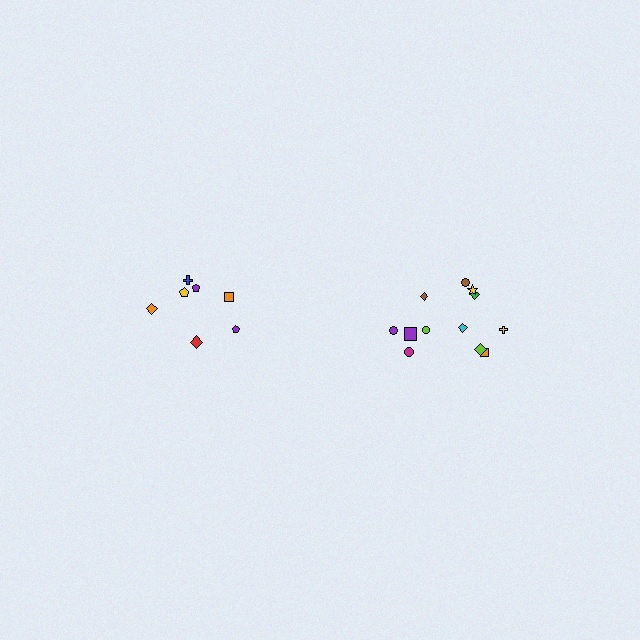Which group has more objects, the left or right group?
The right group.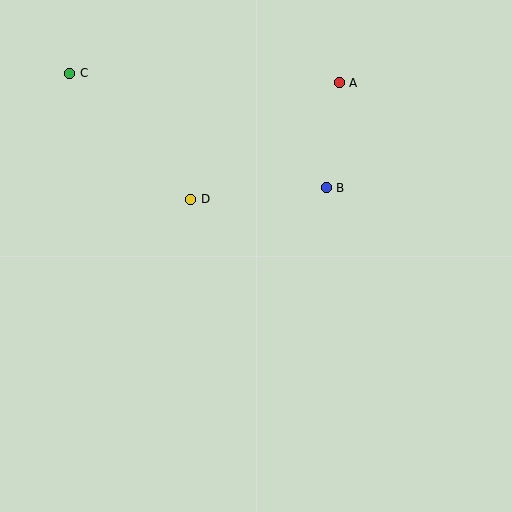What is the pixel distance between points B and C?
The distance between B and C is 281 pixels.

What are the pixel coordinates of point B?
Point B is at (326, 188).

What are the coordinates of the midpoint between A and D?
The midpoint between A and D is at (265, 141).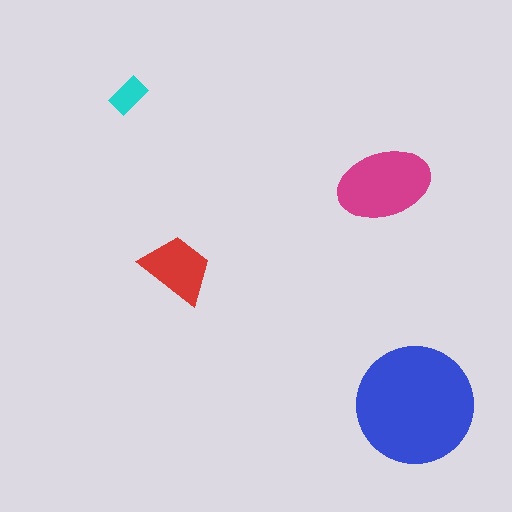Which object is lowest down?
The blue circle is bottommost.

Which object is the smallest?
The cyan rectangle.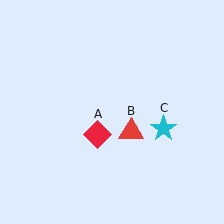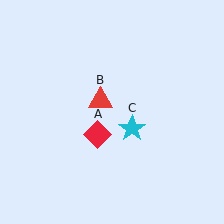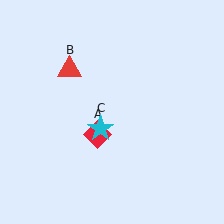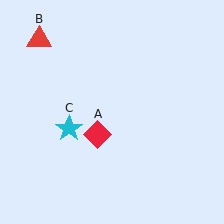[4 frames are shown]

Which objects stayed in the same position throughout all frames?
Red diamond (object A) remained stationary.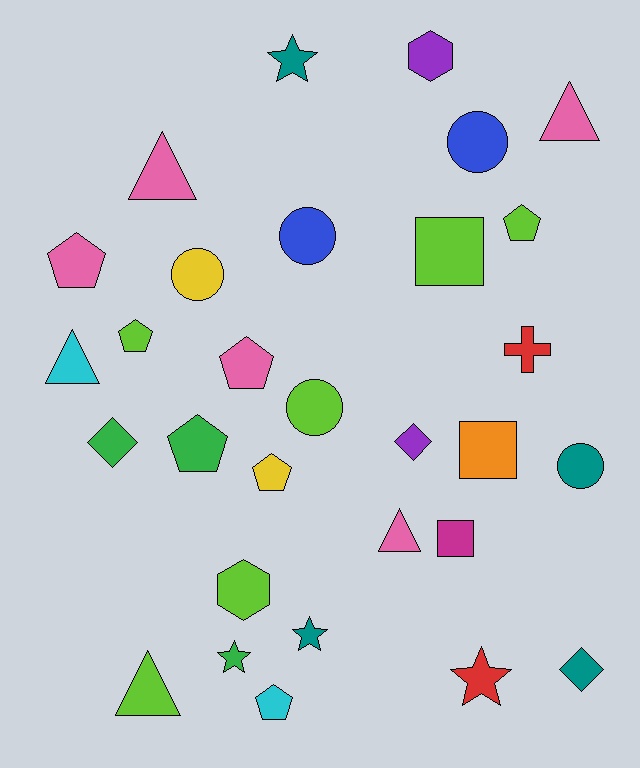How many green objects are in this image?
There are 3 green objects.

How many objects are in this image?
There are 30 objects.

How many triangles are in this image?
There are 5 triangles.